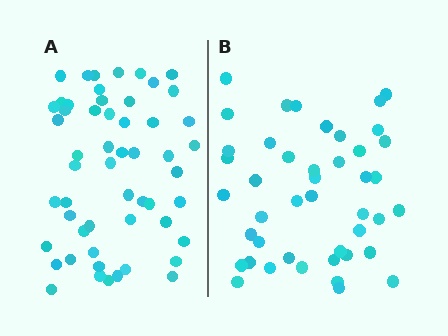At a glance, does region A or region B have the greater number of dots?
Region A (the left region) has more dots.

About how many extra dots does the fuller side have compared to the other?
Region A has roughly 10 or so more dots than region B.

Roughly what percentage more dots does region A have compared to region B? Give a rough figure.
About 25% more.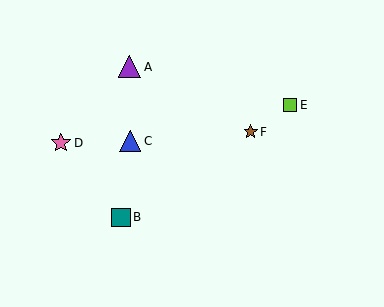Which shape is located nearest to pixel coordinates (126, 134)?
The blue triangle (labeled C) at (130, 141) is nearest to that location.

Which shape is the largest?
The purple triangle (labeled A) is the largest.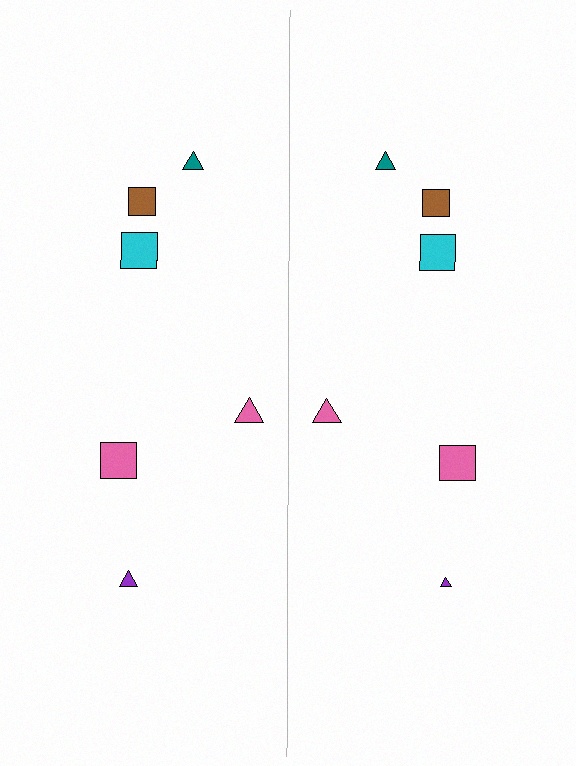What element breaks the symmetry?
The purple triangle on the right side has a different size than its mirror counterpart.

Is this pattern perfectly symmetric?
No, the pattern is not perfectly symmetric. The purple triangle on the right side has a different size than its mirror counterpart.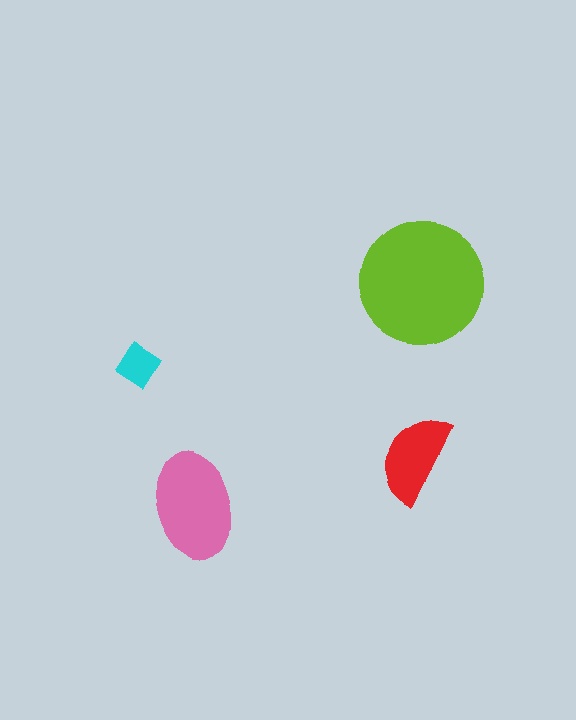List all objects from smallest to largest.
The cyan diamond, the red semicircle, the pink ellipse, the lime circle.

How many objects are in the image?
There are 4 objects in the image.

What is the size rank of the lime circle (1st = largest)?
1st.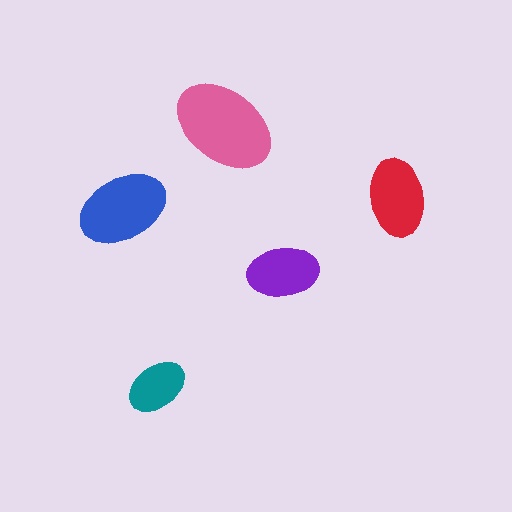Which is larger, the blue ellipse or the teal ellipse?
The blue one.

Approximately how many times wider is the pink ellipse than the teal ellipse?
About 1.5 times wider.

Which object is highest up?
The pink ellipse is topmost.